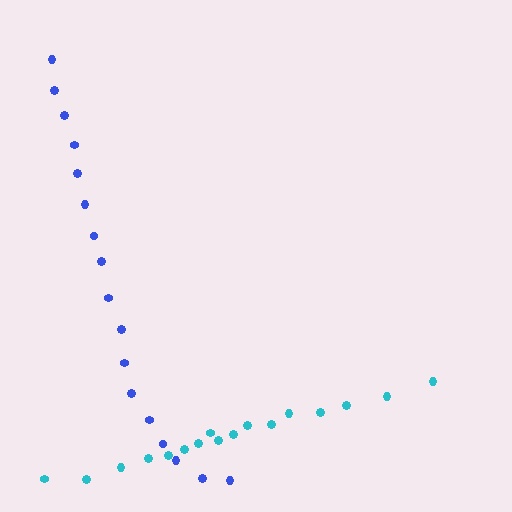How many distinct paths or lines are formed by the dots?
There are 2 distinct paths.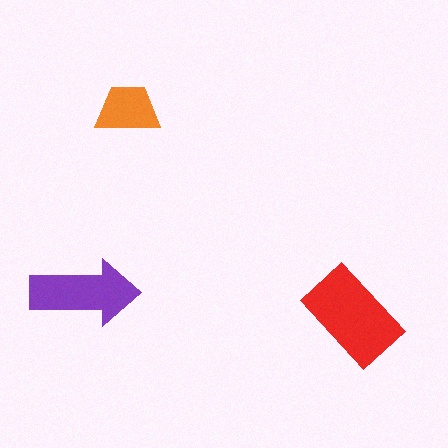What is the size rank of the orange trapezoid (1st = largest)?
3rd.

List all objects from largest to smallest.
The red rectangle, the purple arrow, the orange trapezoid.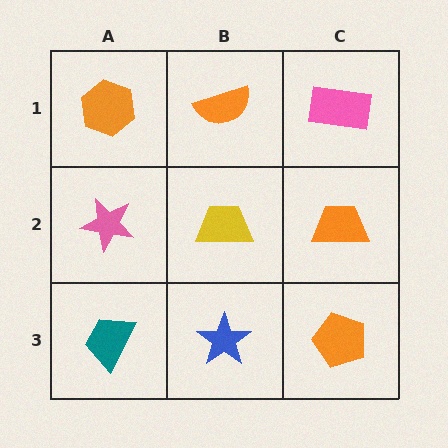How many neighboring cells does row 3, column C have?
2.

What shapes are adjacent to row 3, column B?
A yellow trapezoid (row 2, column B), a teal trapezoid (row 3, column A), an orange pentagon (row 3, column C).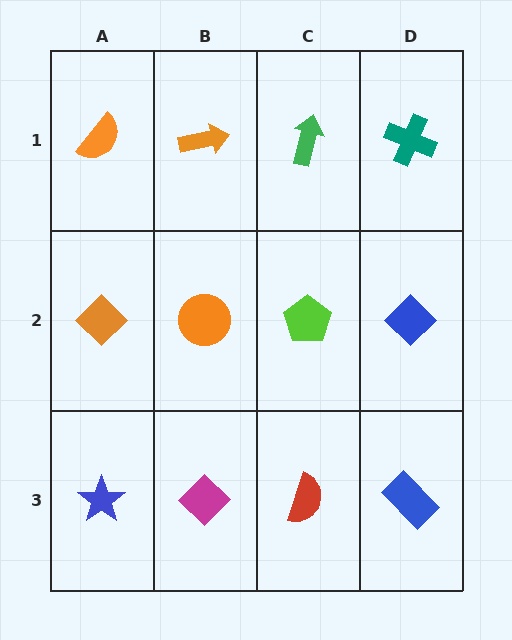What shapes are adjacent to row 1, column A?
An orange diamond (row 2, column A), an orange arrow (row 1, column B).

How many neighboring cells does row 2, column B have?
4.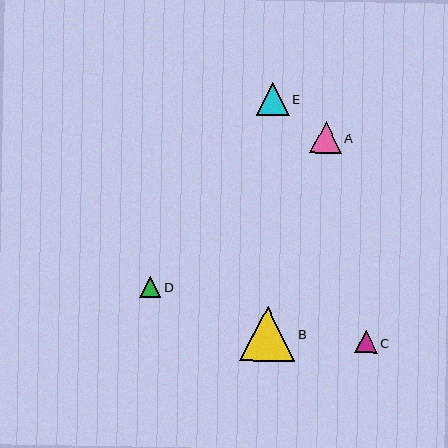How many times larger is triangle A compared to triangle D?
Triangle A is approximately 1.5 times the size of triangle D.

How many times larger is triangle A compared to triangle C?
Triangle A is approximately 1.4 times the size of triangle C.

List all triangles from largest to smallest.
From largest to smallest: B, E, A, C, D.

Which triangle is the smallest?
Triangle D is the smallest with a size of approximately 21 pixels.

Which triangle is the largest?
Triangle B is the largest with a size of approximately 55 pixels.